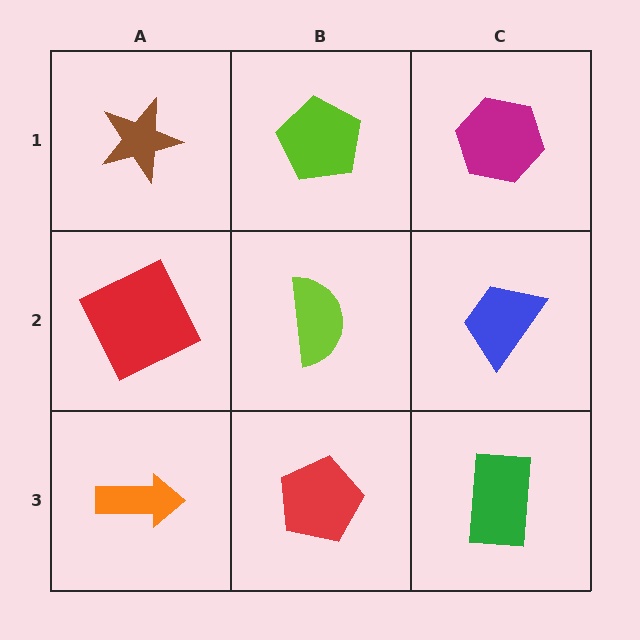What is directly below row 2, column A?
An orange arrow.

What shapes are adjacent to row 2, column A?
A brown star (row 1, column A), an orange arrow (row 3, column A), a lime semicircle (row 2, column B).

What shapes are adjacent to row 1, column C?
A blue trapezoid (row 2, column C), a lime pentagon (row 1, column B).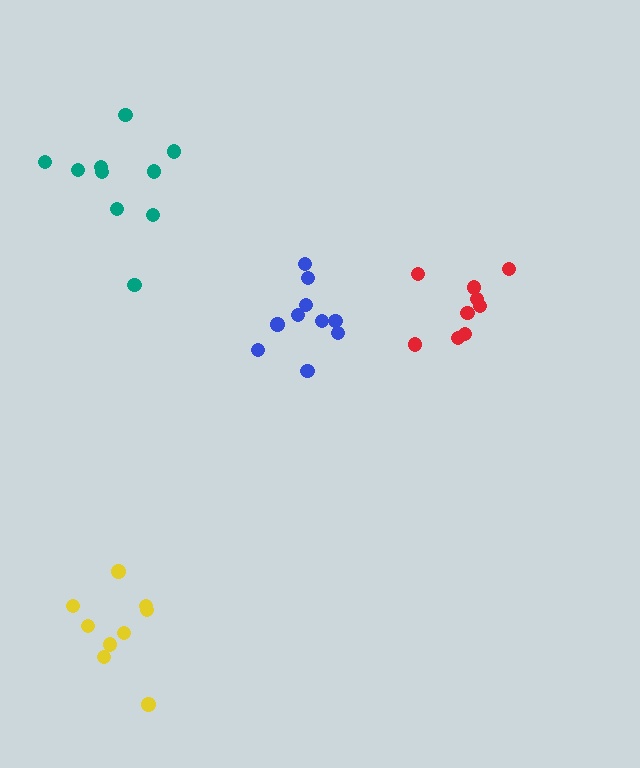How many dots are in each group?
Group 1: 9 dots, Group 2: 9 dots, Group 3: 10 dots, Group 4: 10 dots (38 total).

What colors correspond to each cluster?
The clusters are colored: yellow, red, blue, teal.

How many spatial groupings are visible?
There are 4 spatial groupings.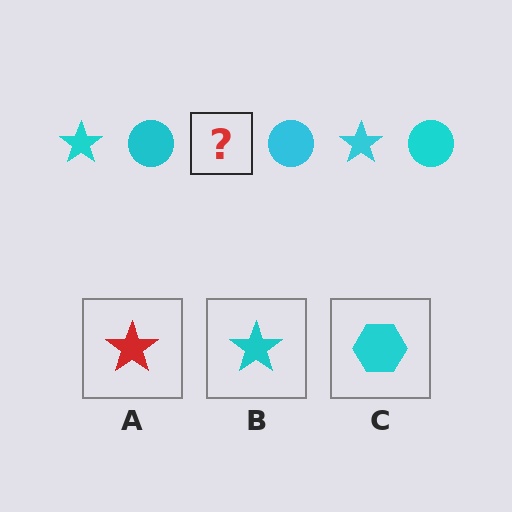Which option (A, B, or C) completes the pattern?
B.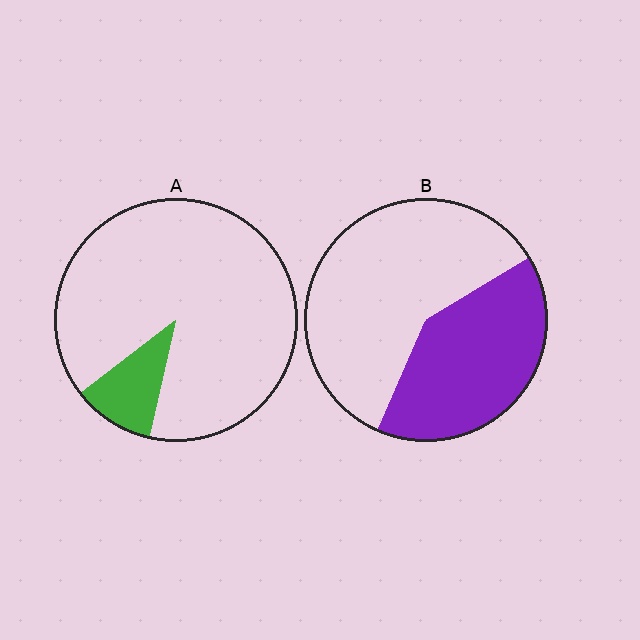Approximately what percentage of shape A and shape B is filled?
A is approximately 10% and B is approximately 40%.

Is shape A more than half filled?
No.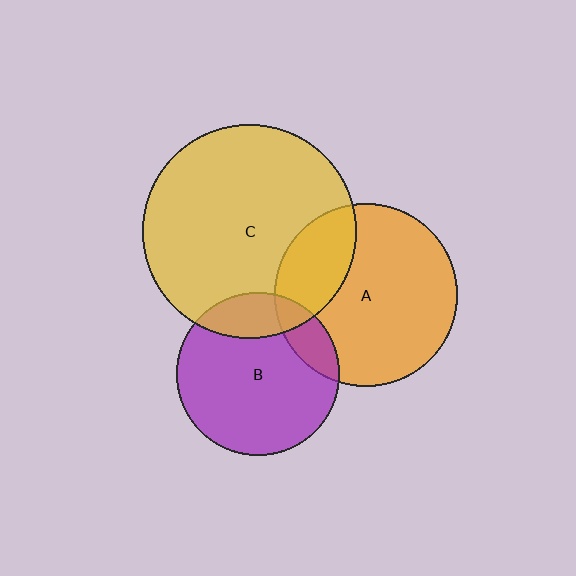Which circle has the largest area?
Circle C (yellow).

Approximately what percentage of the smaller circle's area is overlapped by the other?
Approximately 20%.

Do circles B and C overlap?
Yes.